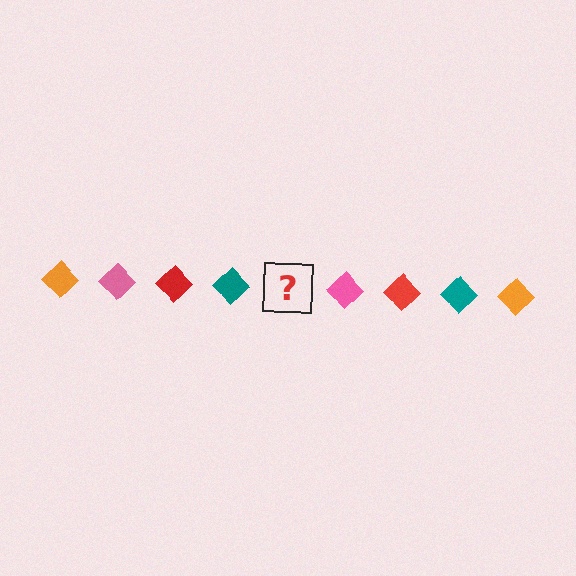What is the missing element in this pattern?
The missing element is an orange diamond.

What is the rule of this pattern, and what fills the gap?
The rule is that the pattern cycles through orange, pink, red, teal diamonds. The gap should be filled with an orange diamond.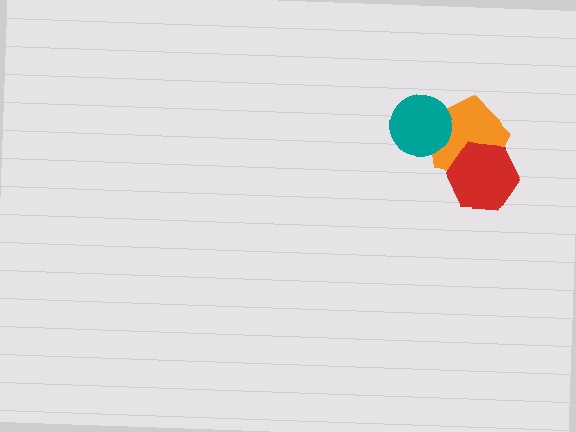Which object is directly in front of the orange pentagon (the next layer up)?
The red hexagon is directly in front of the orange pentagon.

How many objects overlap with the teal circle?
1 object overlaps with the teal circle.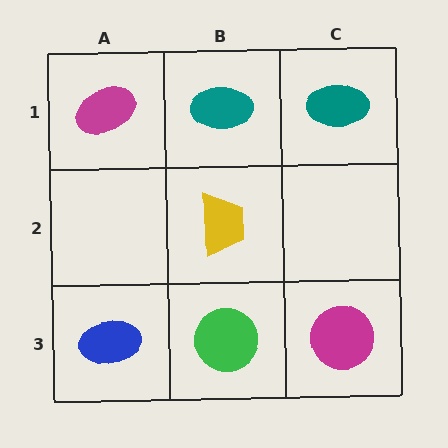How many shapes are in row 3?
3 shapes.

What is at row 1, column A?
A magenta ellipse.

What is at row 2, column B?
A yellow trapezoid.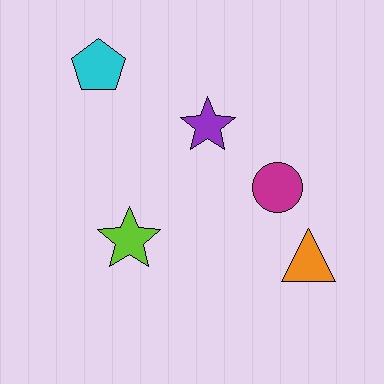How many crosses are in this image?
There are no crosses.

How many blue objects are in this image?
There are no blue objects.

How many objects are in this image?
There are 5 objects.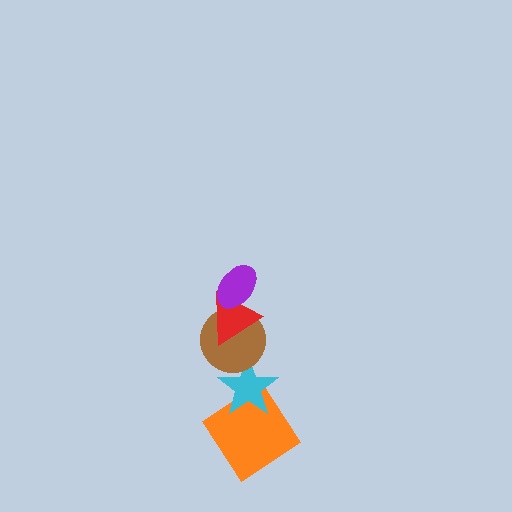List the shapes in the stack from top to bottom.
From top to bottom: the purple ellipse, the red triangle, the brown circle, the cyan star, the orange diamond.